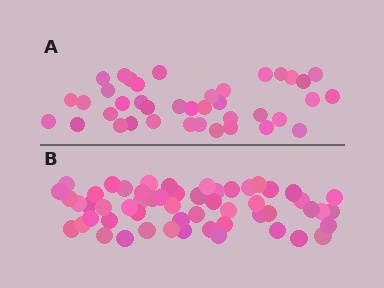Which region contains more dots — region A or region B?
Region B (the bottom region) has more dots.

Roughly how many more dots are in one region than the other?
Region B has approximately 15 more dots than region A.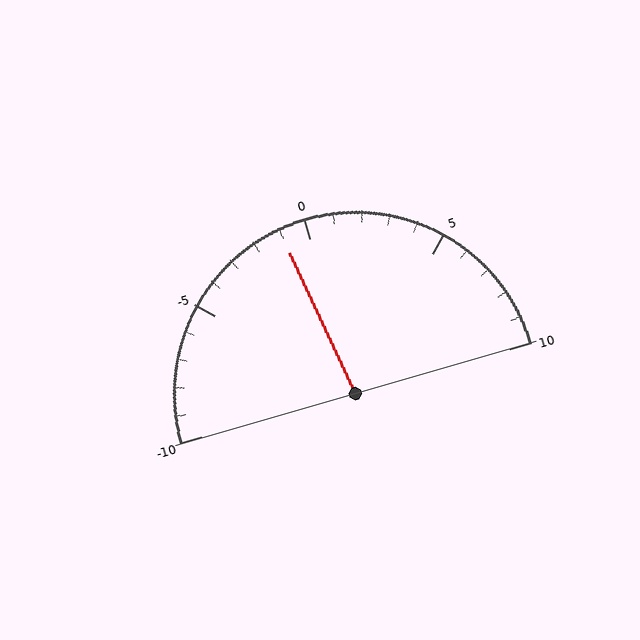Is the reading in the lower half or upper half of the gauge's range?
The reading is in the lower half of the range (-10 to 10).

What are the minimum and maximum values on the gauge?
The gauge ranges from -10 to 10.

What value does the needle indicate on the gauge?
The needle indicates approximately -1.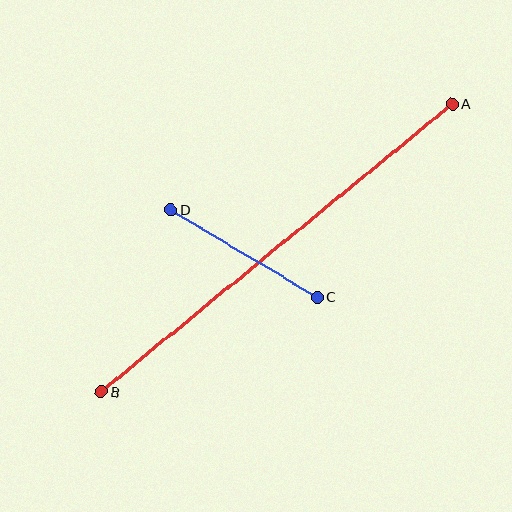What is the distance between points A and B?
The distance is approximately 454 pixels.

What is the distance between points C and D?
The distance is approximately 171 pixels.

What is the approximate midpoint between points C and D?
The midpoint is at approximately (244, 254) pixels.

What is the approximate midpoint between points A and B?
The midpoint is at approximately (276, 248) pixels.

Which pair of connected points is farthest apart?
Points A and B are farthest apart.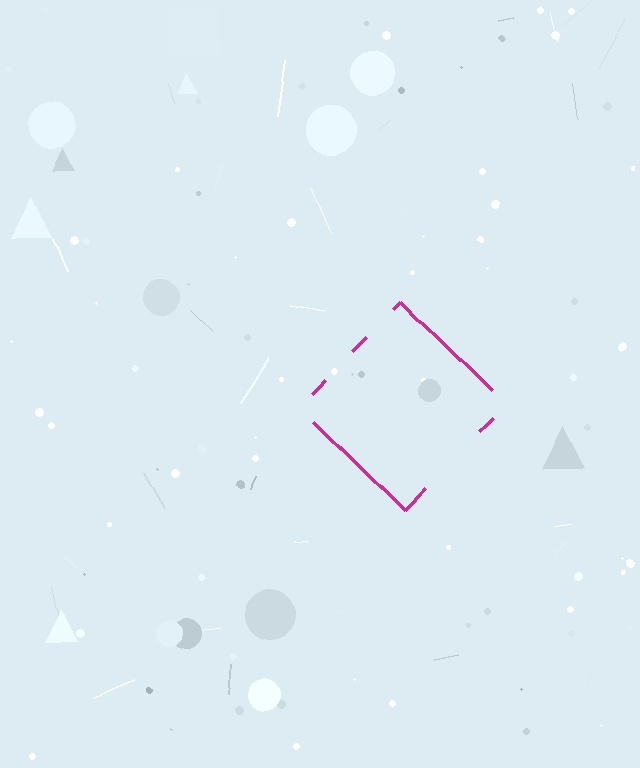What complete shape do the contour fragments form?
The contour fragments form a diamond.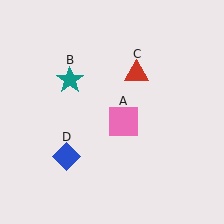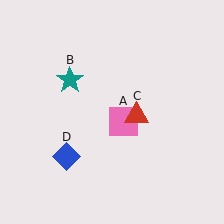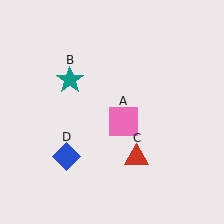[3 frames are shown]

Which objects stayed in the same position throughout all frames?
Pink square (object A) and teal star (object B) and blue diamond (object D) remained stationary.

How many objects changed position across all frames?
1 object changed position: red triangle (object C).